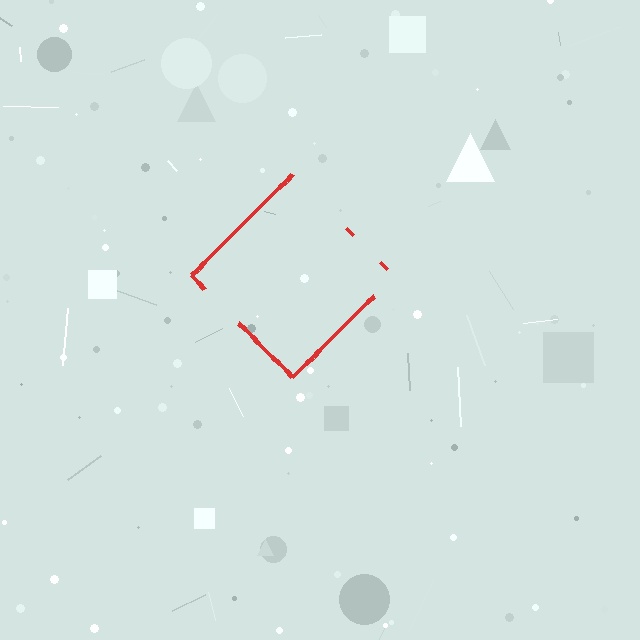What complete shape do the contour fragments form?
The contour fragments form a diamond.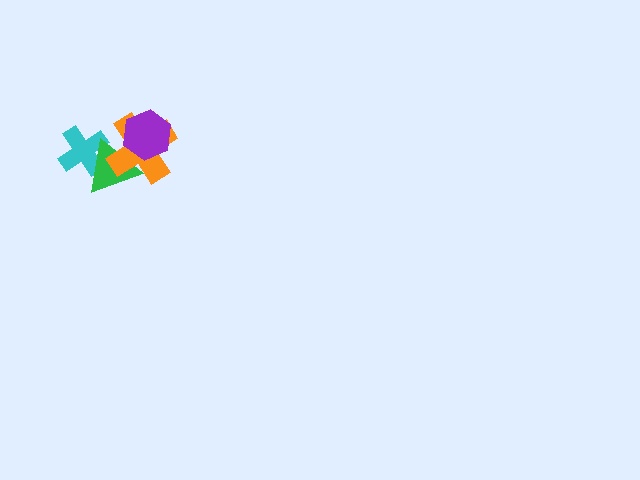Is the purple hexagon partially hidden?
No, no other shape covers it.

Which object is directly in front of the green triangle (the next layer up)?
The orange cross is directly in front of the green triangle.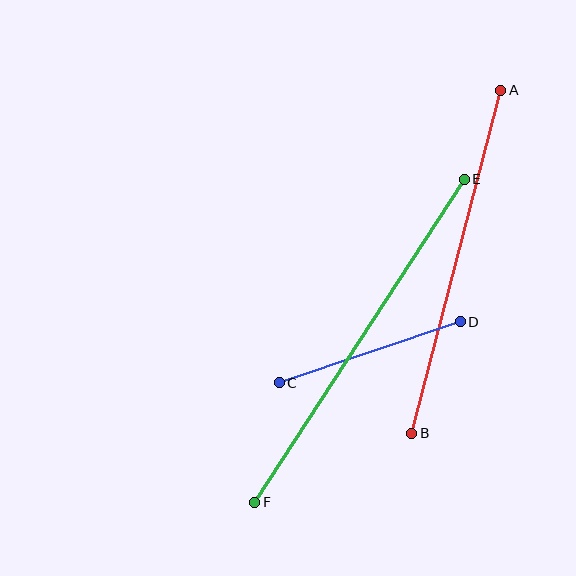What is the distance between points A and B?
The distance is approximately 355 pixels.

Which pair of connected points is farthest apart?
Points E and F are farthest apart.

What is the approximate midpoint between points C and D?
The midpoint is at approximately (370, 352) pixels.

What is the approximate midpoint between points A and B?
The midpoint is at approximately (456, 262) pixels.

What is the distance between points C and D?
The distance is approximately 191 pixels.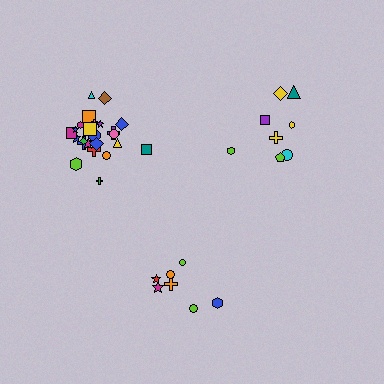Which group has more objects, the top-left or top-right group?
The top-left group.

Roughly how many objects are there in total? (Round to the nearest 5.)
Roughly 40 objects in total.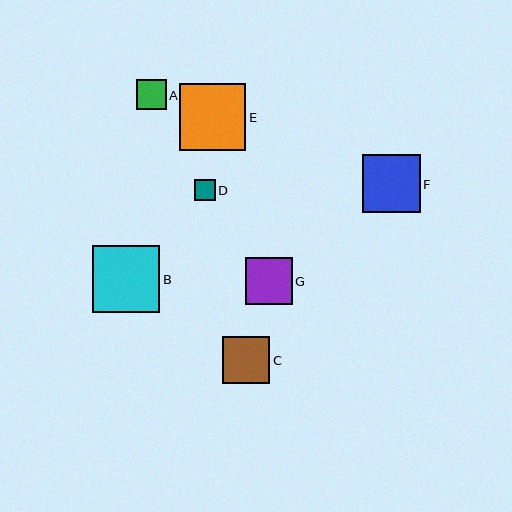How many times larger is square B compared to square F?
Square B is approximately 1.2 times the size of square F.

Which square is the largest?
Square B is the largest with a size of approximately 67 pixels.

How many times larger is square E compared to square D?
Square E is approximately 3.3 times the size of square D.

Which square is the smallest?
Square D is the smallest with a size of approximately 20 pixels.